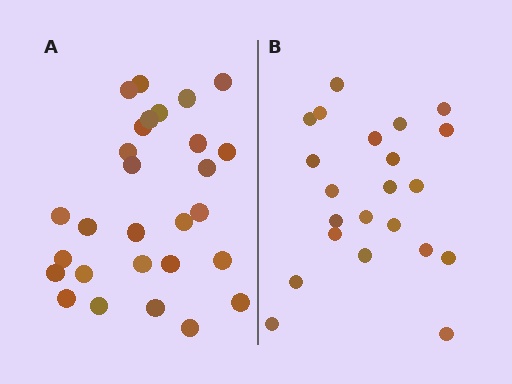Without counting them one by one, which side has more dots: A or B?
Region A (the left region) has more dots.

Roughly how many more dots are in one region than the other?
Region A has about 6 more dots than region B.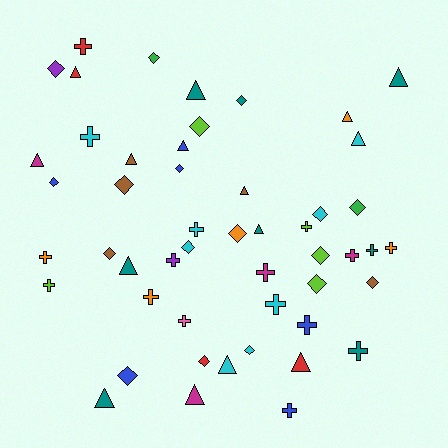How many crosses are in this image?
There are 17 crosses.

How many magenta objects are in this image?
There are 4 magenta objects.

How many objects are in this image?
There are 50 objects.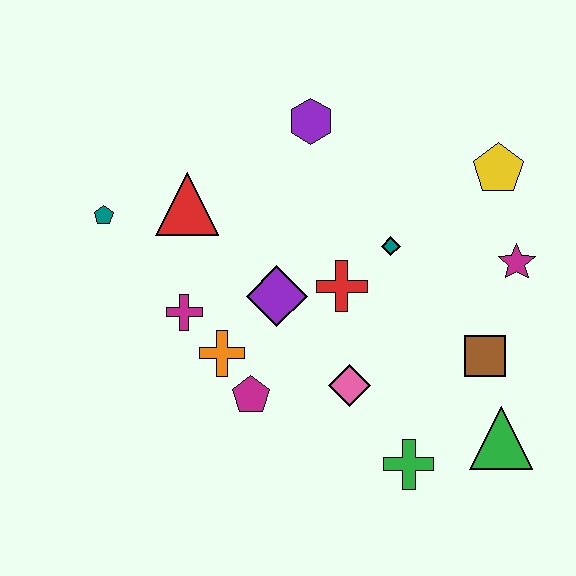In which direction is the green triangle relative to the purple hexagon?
The green triangle is below the purple hexagon.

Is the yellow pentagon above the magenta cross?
Yes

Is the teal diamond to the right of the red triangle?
Yes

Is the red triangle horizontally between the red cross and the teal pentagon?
Yes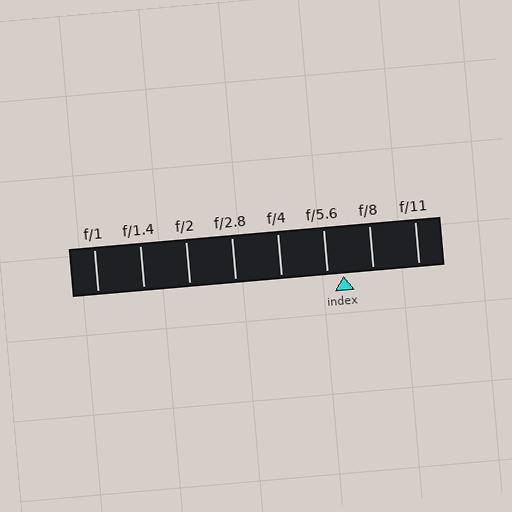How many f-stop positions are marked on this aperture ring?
There are 8 f-stop positions marked.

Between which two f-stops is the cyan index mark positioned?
The index mark is between f/5.6 and f/8.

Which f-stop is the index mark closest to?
The index mark is closest to f/5.6.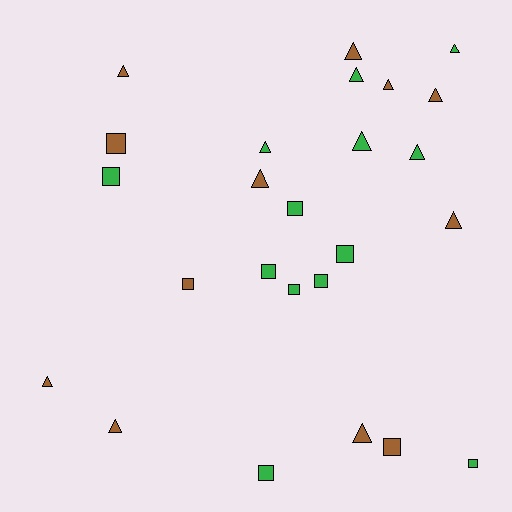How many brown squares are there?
There are 3 brown squares.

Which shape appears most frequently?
Triangle, with 14 objects.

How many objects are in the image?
There are 25 objects.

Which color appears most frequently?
Green, with 13 objects.